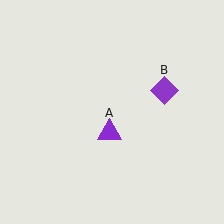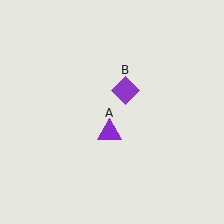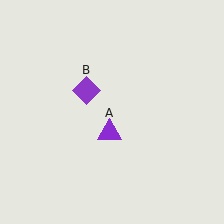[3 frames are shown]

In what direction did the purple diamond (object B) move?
The purple diamond (object B) moved left.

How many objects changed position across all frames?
1 object changed position: purple diamond (object B).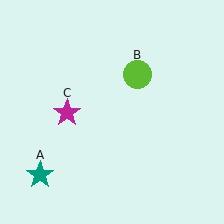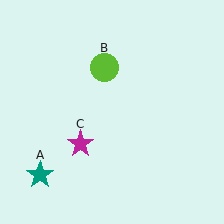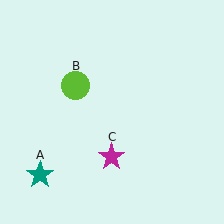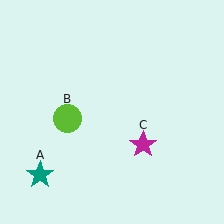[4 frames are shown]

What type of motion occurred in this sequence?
The lime circle (object B), magenta star (object C) rotated counterclockwise around the center of the scene.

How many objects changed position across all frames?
2 objects changed position: lime circle (object B), magenta star (object C).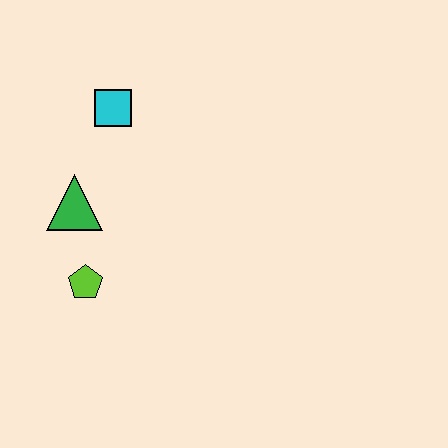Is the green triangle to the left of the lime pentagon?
Yes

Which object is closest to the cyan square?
The green triangle is closest to the cyan square.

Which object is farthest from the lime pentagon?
The cyan square is farthest from the lime pentagon.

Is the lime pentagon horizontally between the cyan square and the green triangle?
Yes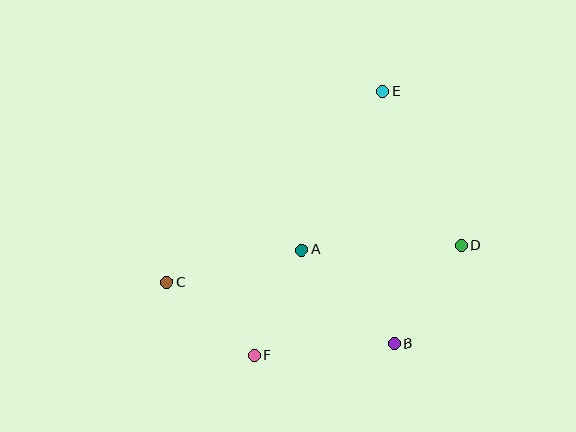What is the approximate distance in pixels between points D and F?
The distance between D and F is approximately 234 pixels.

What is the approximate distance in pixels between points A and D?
The distance between A and D is approximately 160 pixels.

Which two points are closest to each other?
Points C and F are closest to each other.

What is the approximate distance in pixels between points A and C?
The distance between A and C is approximately 139 pixels.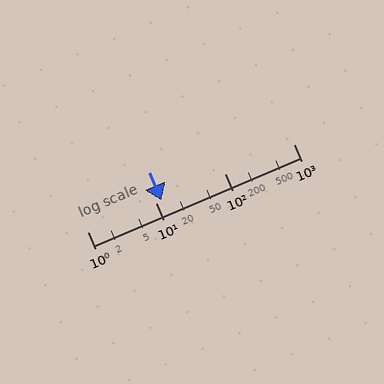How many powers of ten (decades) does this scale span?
The scale spans 3 decades, from 1 to 1000.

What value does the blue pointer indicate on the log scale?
The pointer indicates approximately 12.